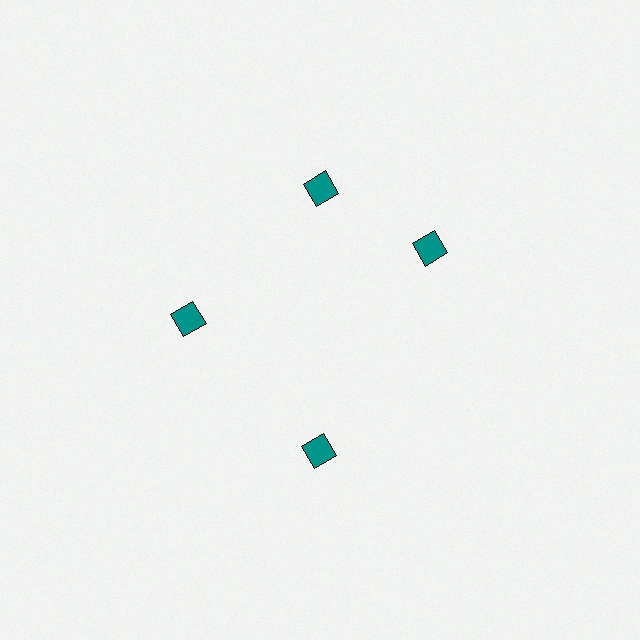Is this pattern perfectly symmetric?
No. The 4 teal squares are arranged in a ring, but one element near the 3 o'clock position is rotated out of alignment along the ring, breaking the 4-fold rotational symmetry.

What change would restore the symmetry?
The symmetry would be restored by rotating it back into even spacing with its neighbors so that all 4 squares sit at equal angles and equal distance from the center.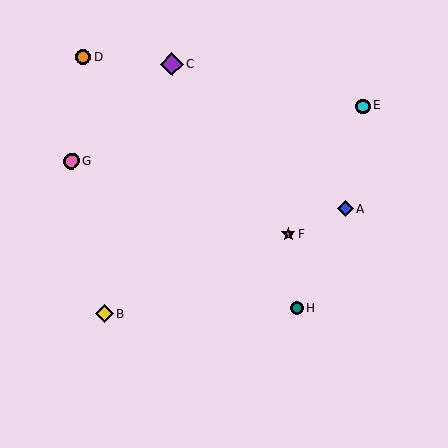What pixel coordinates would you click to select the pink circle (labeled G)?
Click at (71, 161) to select the pink circle G.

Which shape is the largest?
The purple diamond (labeled C) is the largest.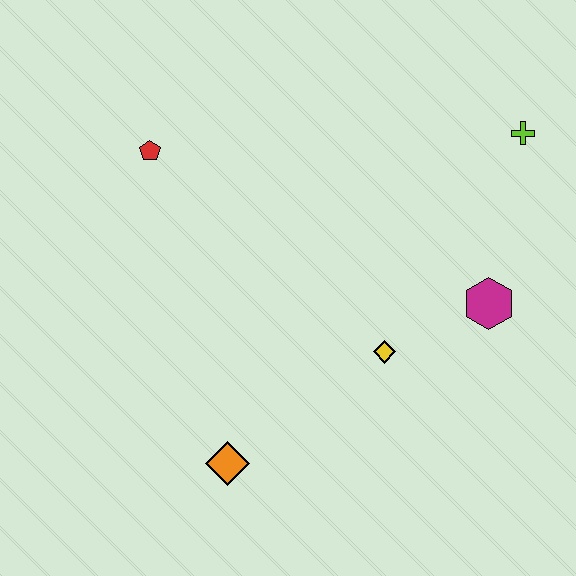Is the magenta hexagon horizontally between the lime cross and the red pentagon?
Yes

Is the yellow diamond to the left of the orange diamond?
No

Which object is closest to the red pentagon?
The yellow diamond is closest to the red pentagon.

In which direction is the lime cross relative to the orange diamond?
The lime cross is above the orange diamond.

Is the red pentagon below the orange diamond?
No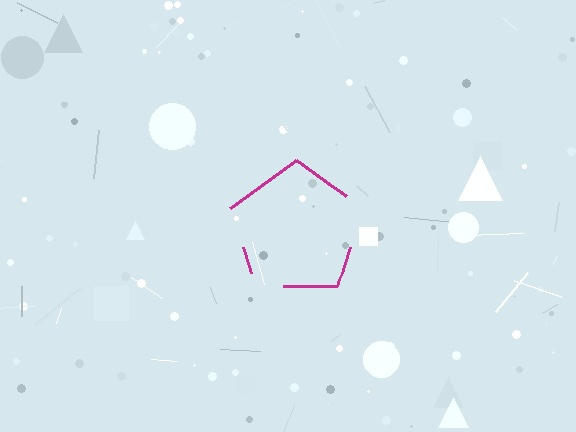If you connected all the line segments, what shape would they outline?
They would outline a pentagon.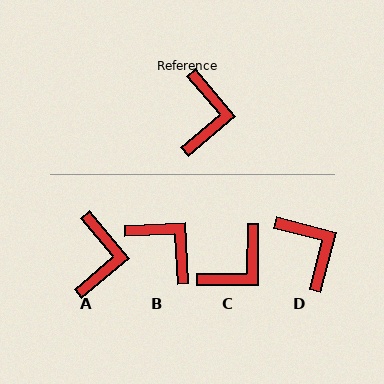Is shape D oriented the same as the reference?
No, it is off by about 36 degrees.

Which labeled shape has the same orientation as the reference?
A.